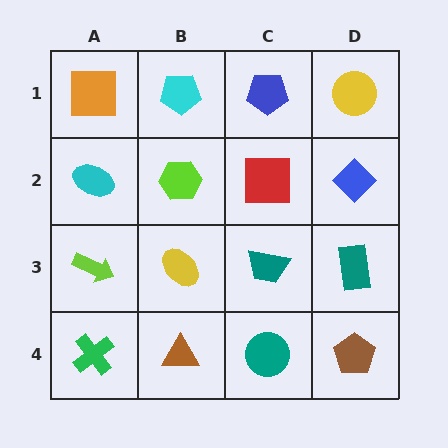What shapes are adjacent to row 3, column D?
A blue diamond (row 2, column D), a brown pentagon (row 4, column D), a teal trapezoid (row 3, column C).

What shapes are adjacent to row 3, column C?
A red square (row 2, column C), a teal circle (row 4, column C), a yellow ellipse (row 3, column B), a teal rectangle (row 3, column D).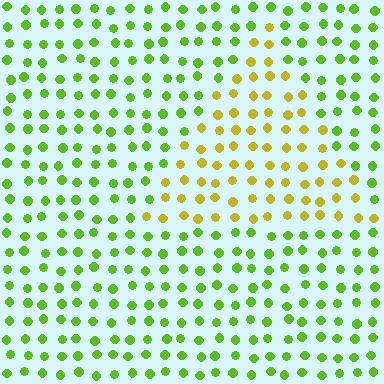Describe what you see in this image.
The image is filled with small lime elements in a uniform arrangement. A triangle-shaped region is visible where the elements are tinted to a slightly different hue, forming a subtle color boundary.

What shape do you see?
I see a triangle.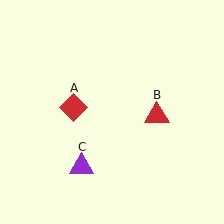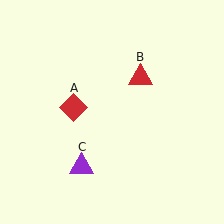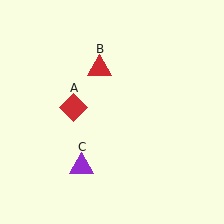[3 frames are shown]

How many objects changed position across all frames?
1 object changed position: red triangle (object B).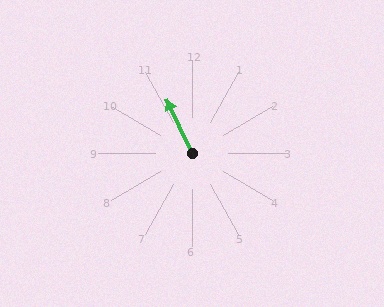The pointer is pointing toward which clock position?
Roughly 11 o'clock.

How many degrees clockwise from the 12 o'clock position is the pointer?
Approximately 335 degrees.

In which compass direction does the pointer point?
Northwest.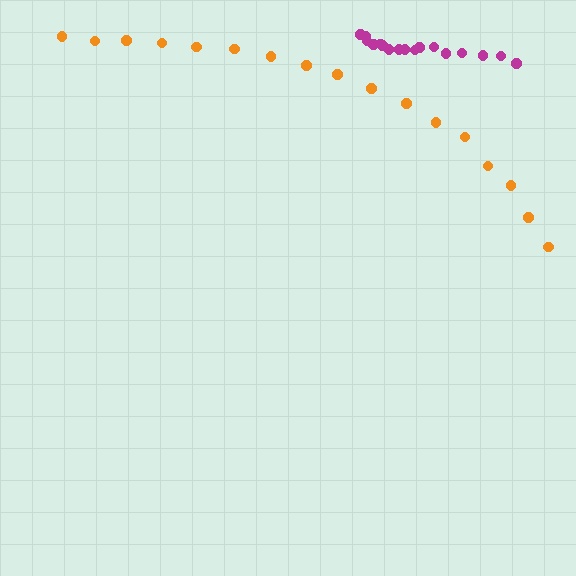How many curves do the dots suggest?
There are 2 distinct paths.